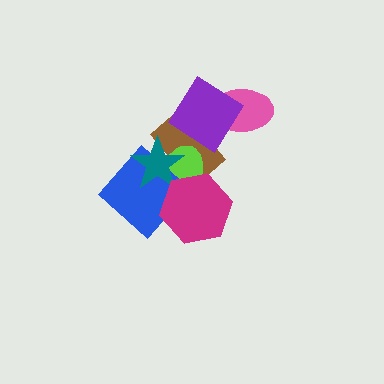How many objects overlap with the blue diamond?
3 objects overlap with the blue diamond.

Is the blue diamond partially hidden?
Yes, it is partially covered by another shape.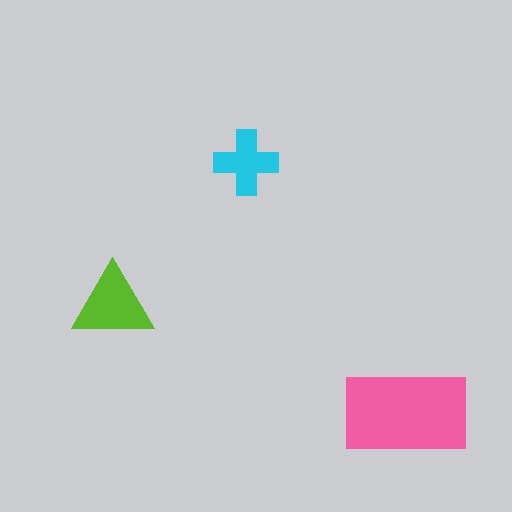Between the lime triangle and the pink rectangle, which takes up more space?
The pink rectangle.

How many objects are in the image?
There are 3 objects in the image.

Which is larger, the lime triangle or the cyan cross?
The lime triangle.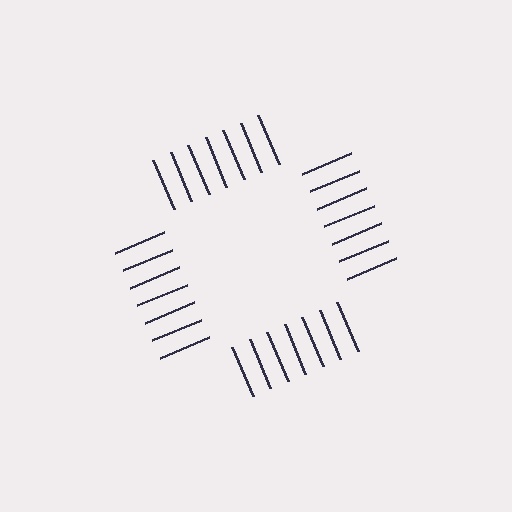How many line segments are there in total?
28 — 7 along each of the 4 edges.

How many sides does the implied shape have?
4 sides — the line-ends trace a square.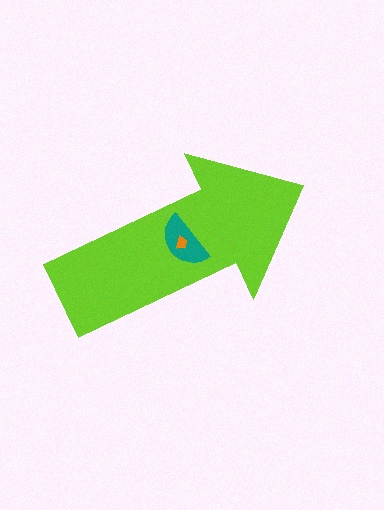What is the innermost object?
The orange trapezoid.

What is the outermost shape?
The lime arrow.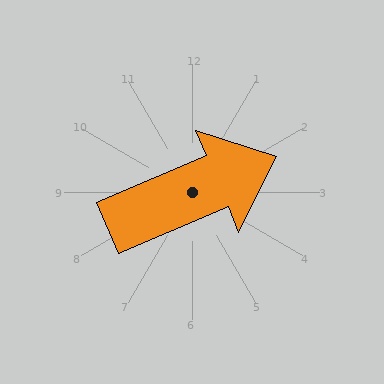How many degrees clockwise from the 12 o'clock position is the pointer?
Approximately 67 degrees.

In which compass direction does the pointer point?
Northeast.